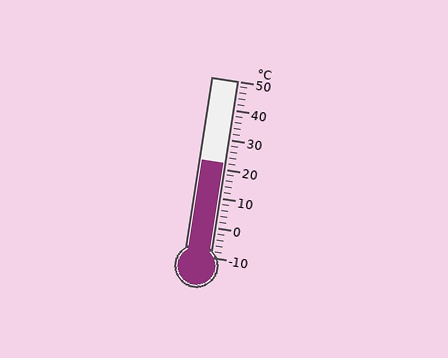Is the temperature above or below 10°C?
The temperature is above 10°C.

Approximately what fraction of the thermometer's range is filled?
The thermometer is filled to approximately 55% of its range.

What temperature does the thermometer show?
The thermometer shows approximately 22°C.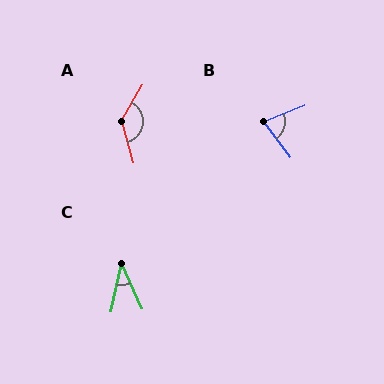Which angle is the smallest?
C, at approximately 36 degrees.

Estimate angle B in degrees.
Approximately 75 degrees.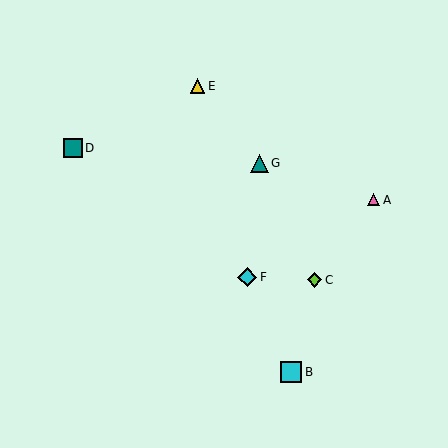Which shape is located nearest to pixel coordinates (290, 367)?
The cyan square (labeled B) at (291, 372) is nearest to that location.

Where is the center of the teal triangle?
The center of the teal triangle is at (259, 163).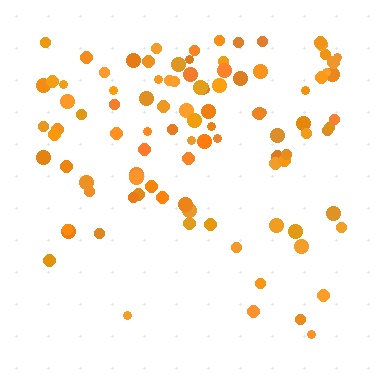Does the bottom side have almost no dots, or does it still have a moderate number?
Still a moderate number, just noticeably fewer than the top.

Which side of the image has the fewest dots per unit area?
The bottom.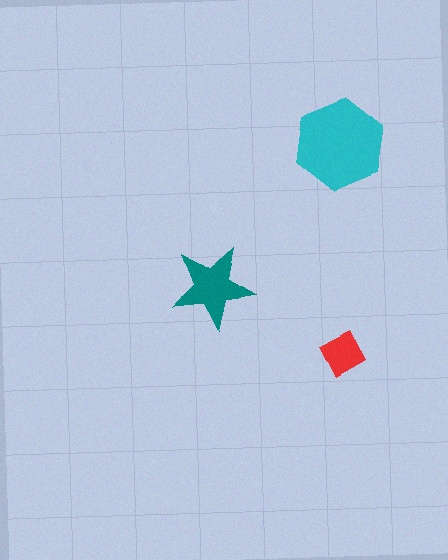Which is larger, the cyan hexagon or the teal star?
The cyan hexagon.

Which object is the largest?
The cyan hexagon.